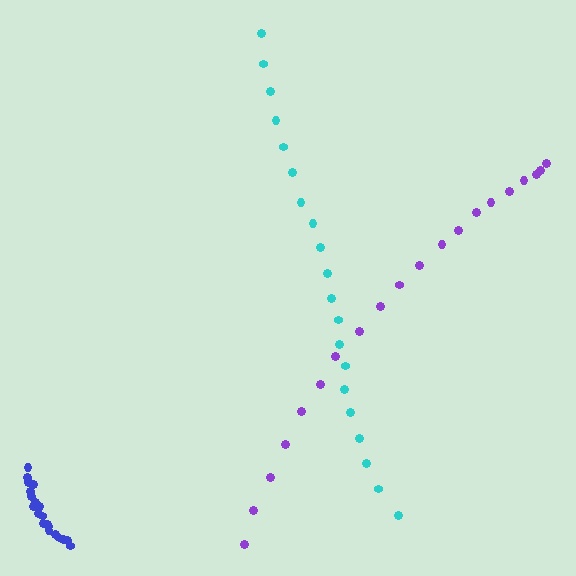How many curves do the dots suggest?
There are 3 distinct paths.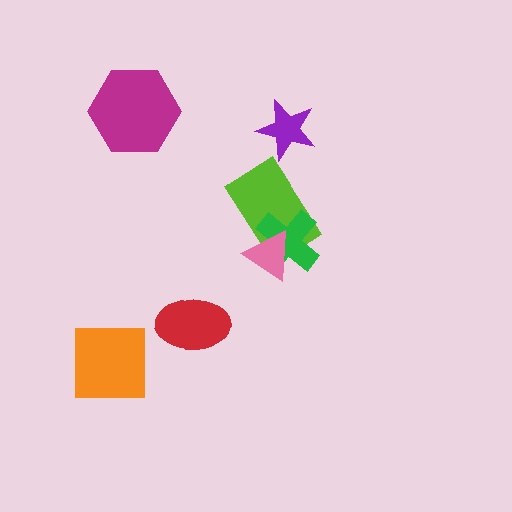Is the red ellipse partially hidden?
No, no other shape covers it.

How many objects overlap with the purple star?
0 objects overlap with the purple star.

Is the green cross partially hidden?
Yes, it is partially covered by another shape.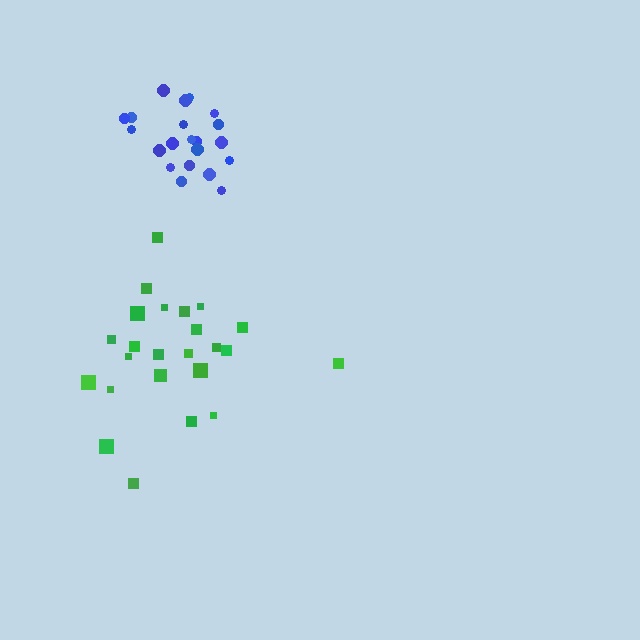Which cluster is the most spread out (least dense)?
Green.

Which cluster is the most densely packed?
Blue.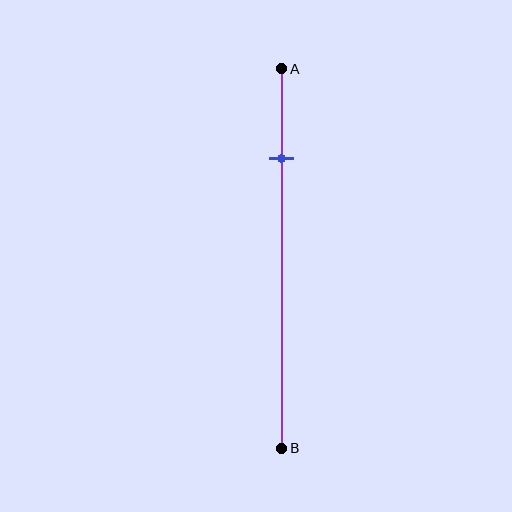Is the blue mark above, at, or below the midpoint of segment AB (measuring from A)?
The blue mark is above the midpoint of segment AB.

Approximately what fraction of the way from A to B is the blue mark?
The blue mark is approximately 25% of the way from A to B.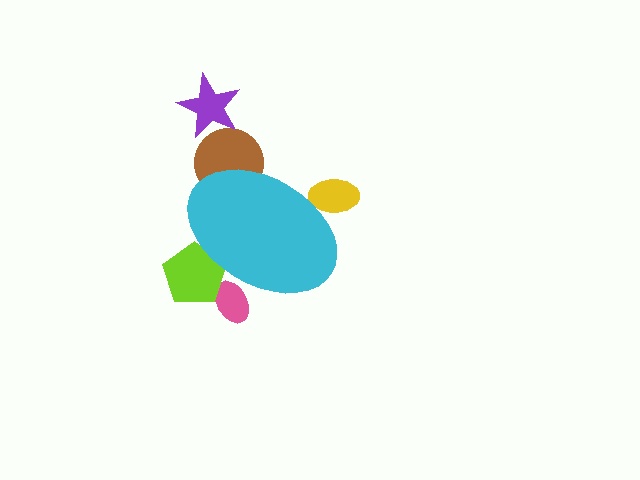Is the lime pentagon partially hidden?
Yes, the lime pentagon is partially hidden behind the cyan ellipse.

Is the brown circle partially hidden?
Yes, the brown circle is partially hidden behind the cyan ellipse.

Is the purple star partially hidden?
No, the purple star is fully visible.